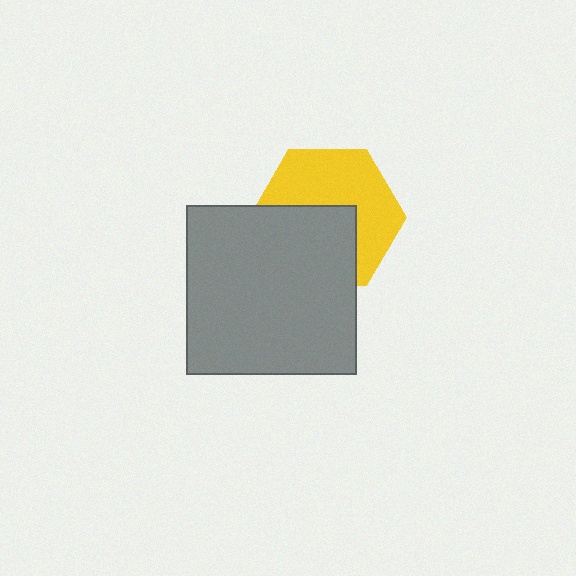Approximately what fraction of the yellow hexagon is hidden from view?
Roughly 45% of the yellow hexagon is hidden behind the gray square.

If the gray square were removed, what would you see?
You would see the complete yellow hexagon.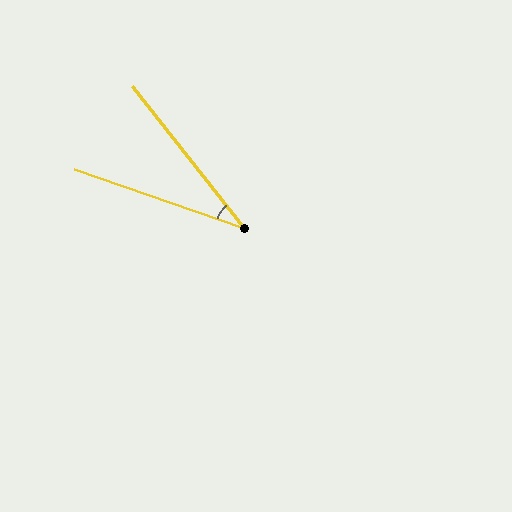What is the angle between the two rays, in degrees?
Approximately 32 degrees.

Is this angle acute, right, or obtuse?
It is acute.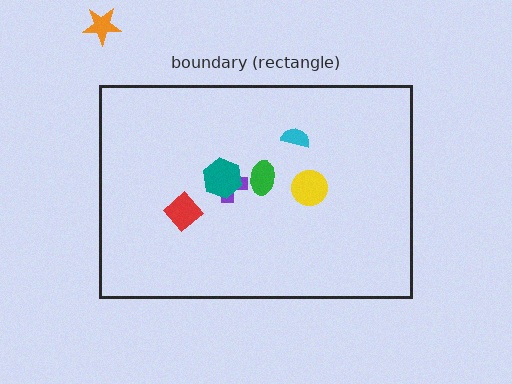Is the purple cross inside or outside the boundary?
Inside.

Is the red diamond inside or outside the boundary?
Inside.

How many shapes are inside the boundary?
6 inside, 1 outside.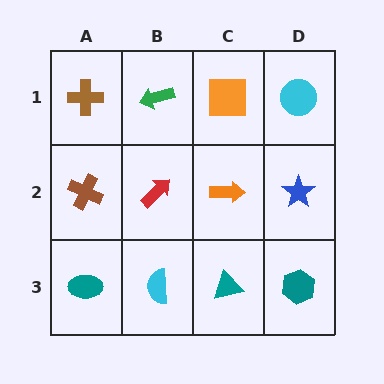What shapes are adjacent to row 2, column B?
A green arrow (row 1, column B), a cyan semicircle (row 3, column B), a brown cross (row 2, column A), an orange arrow (row 2, column C).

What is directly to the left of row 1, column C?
A green arrow.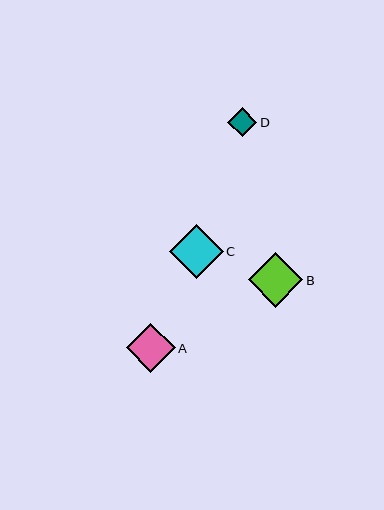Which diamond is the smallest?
Diamond D is the smallest with a size of approximately 29 pixels.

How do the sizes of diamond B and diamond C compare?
Diamond B and diamond C are approximately the same size.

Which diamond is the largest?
Diamond B is the largest with a size of approximately 55 pixels.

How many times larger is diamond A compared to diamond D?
Diamond A is approximately 1.7 times the size of diamond D.